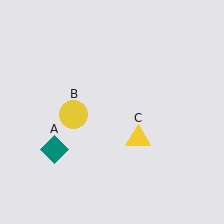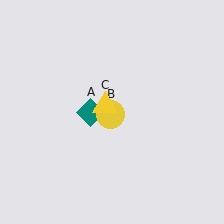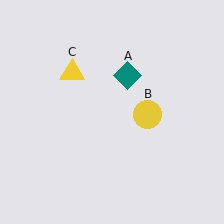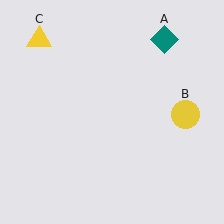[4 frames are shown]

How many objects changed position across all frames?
3 objects changed position: teal diamond (object A), yellow circle (object B), yellow triangle (object C).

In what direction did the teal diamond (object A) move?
The teal diamond (object A) moved up and to the right.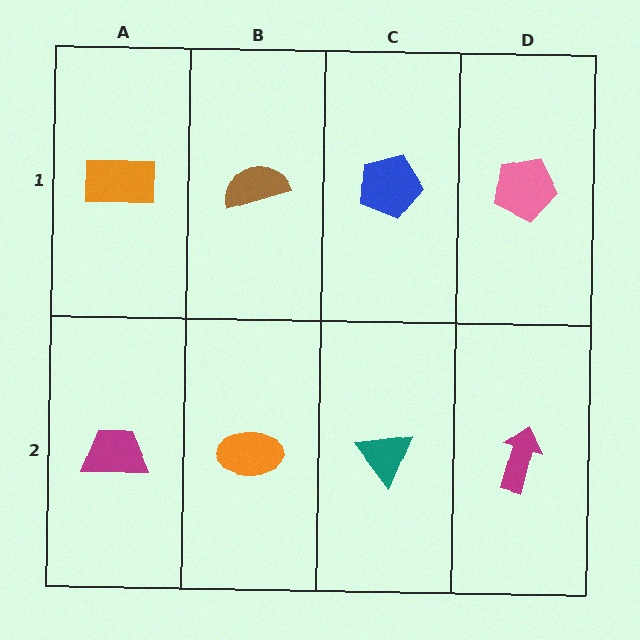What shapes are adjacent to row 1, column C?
A teal triangle (row 2, column C), a brown semicircle (row 1, column B), a pink pentagon (row 1, column D).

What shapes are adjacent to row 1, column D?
A magenta arrow (row 2, column D), a blue pentagon (row 1, column C).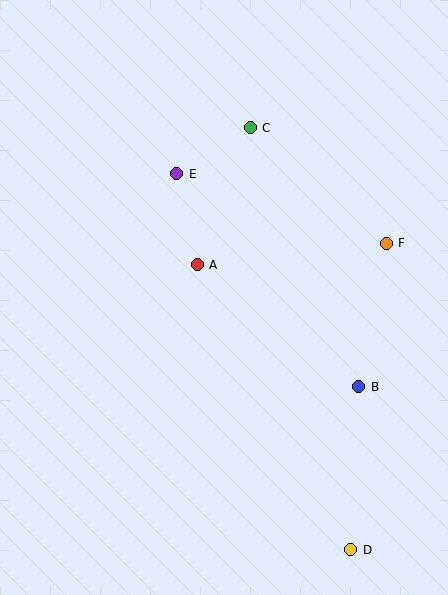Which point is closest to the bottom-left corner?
Point D is closest to the bottom-left corner.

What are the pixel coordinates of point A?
Point A is at (197, 265).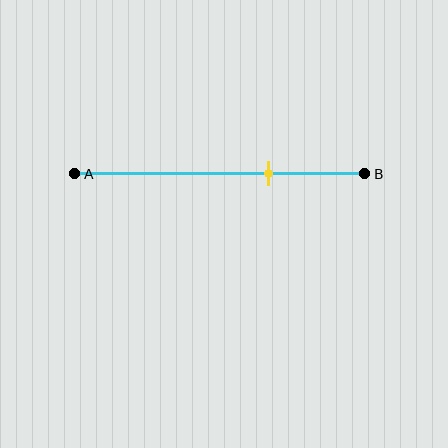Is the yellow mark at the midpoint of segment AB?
No, the mark is at about 65% from A, not at the 50% midpoint.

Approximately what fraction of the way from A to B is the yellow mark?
The yellow mark is approximately 65% of the way from A to B.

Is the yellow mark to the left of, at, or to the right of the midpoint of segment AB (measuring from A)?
The yellow mark is to the right of the midpoint of segment AB.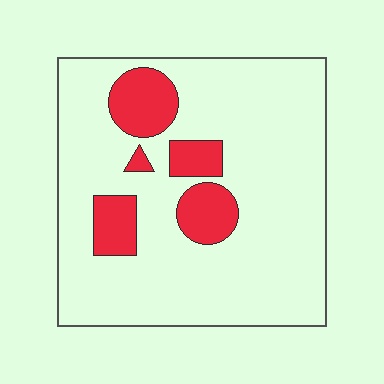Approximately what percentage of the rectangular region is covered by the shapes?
Approximately 15%.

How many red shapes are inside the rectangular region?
5.